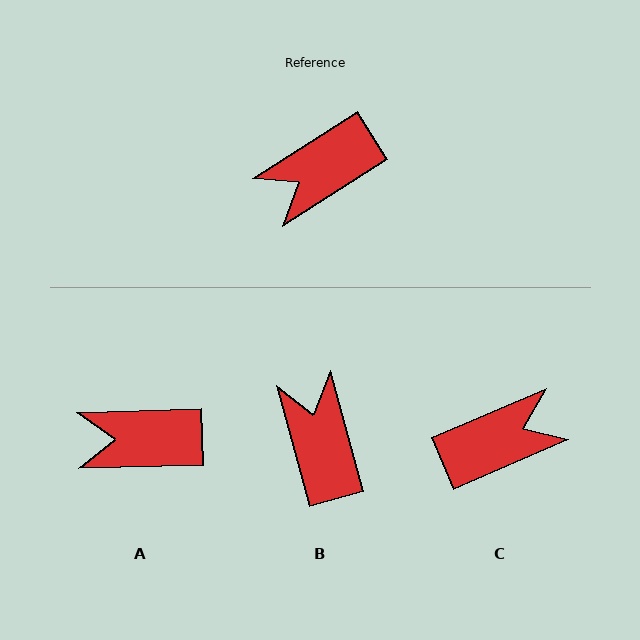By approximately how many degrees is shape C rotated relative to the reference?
Approximately 171 degrees counter-clockwise.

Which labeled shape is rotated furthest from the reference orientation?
C, about 171 degrees away.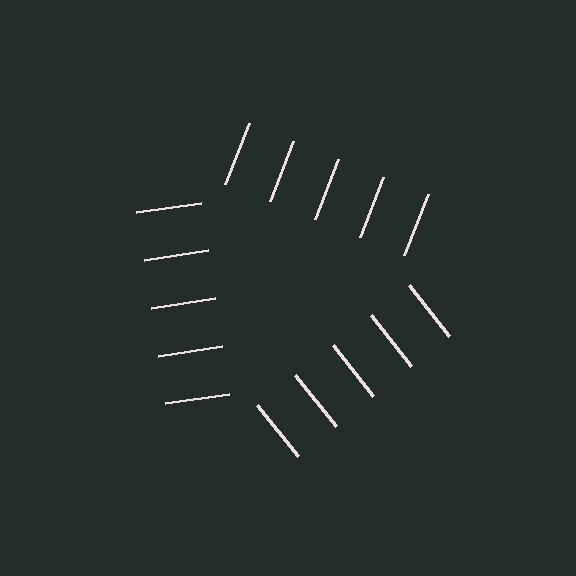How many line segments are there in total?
15 — 5 along each of the 3 edges.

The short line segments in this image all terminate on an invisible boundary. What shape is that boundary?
An illusory triangle — the line segments terminate on its edges but no continuous stroke is drawn.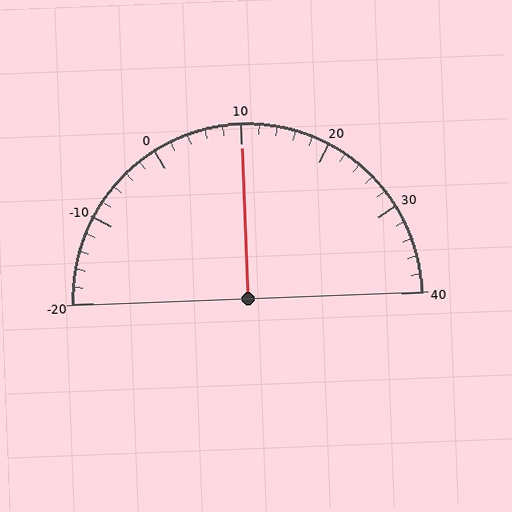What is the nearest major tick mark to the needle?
The nearest major tick mark is 10.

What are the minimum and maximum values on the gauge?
The gauge ranges from -20 to 40.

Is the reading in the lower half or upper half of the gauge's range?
The reading is in the upper half of the range (-20 to 40).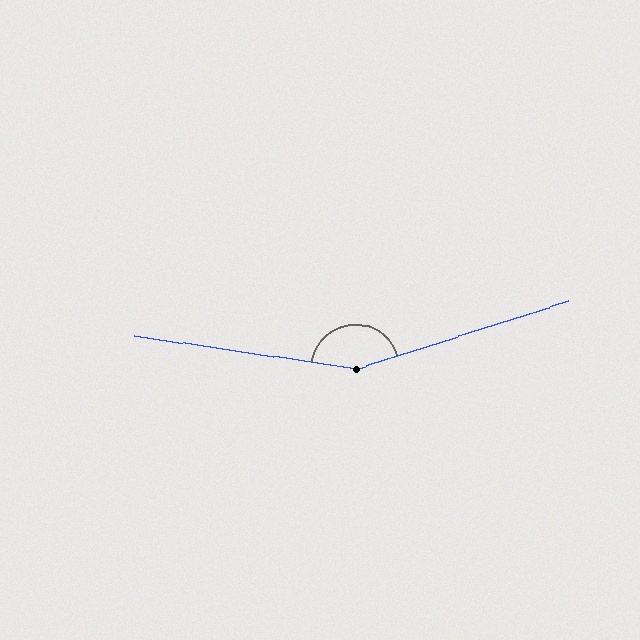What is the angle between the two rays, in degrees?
Approximately 154 degrees.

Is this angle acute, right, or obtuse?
It is obtuse.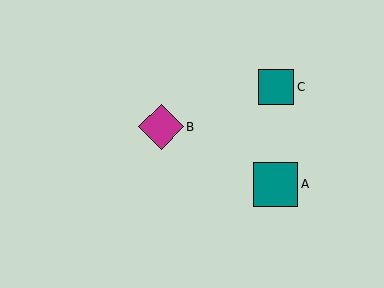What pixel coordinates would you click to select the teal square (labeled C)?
Click at (276, 87) to select the teal square C.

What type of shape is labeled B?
Shape B is a magenta diamond.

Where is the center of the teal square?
The center of the teal square is at (275, 184).